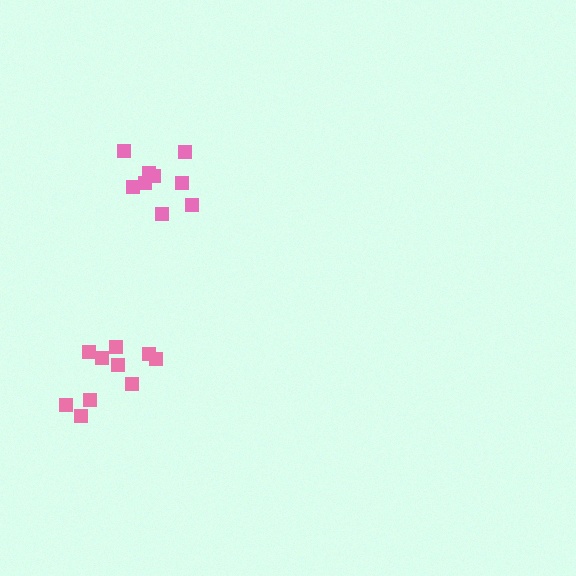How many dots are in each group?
Group 1: 9 dots, Group 2: 10 dots (19 total).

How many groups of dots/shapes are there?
There are 2 groups.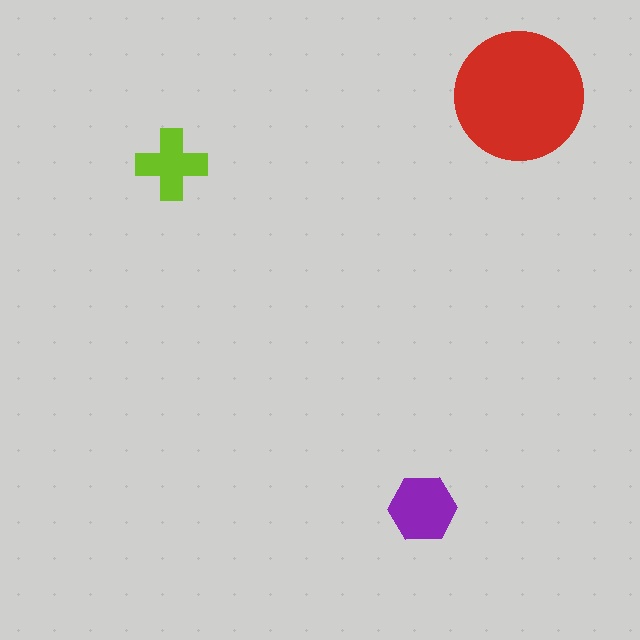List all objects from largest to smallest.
The red circle, the purple hexagon, the lime cross.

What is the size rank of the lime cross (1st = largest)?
3rd.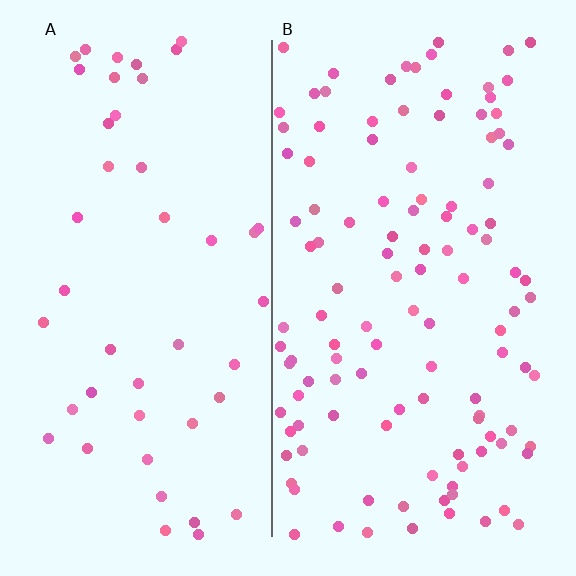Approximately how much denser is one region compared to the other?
Approximately 2.6× — region B over region A.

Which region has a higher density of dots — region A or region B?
B (the right).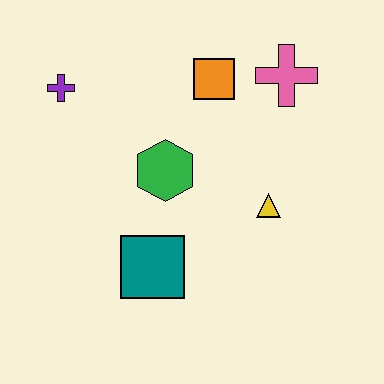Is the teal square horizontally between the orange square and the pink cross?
No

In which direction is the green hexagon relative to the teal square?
The green hexagon is above the teal square.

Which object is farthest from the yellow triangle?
The purple cross is farthest from the yellow triangle.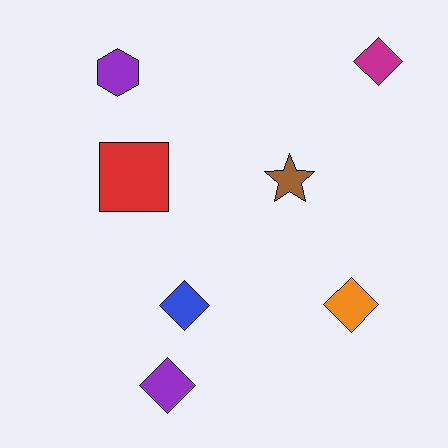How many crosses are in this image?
There are no crosses.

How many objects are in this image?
There are 7 objects.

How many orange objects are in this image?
There is 1 orange object.